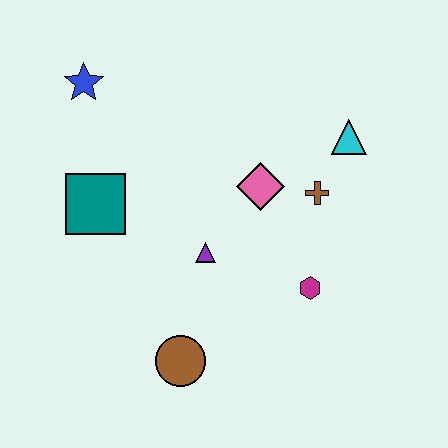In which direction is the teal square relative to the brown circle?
The teal square is above the brown circle.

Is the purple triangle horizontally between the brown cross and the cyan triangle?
No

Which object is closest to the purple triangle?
The pink diamond is closest to the purple triangle.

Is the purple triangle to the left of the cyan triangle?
Yes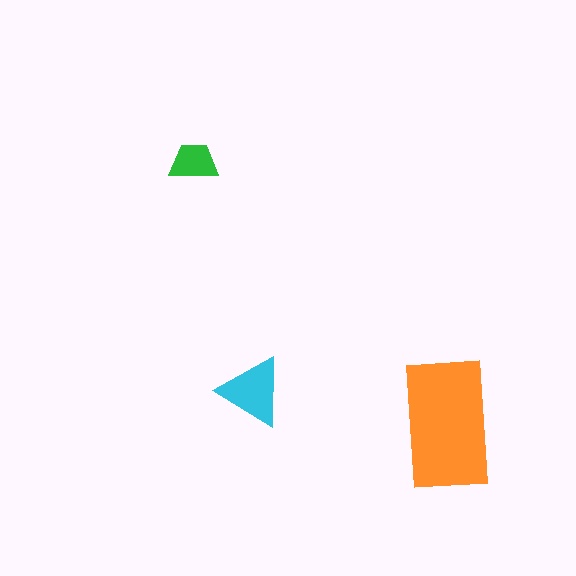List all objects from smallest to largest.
The green trapezoid, the cyan triangle, the orange rectangle.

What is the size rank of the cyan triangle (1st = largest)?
2nd.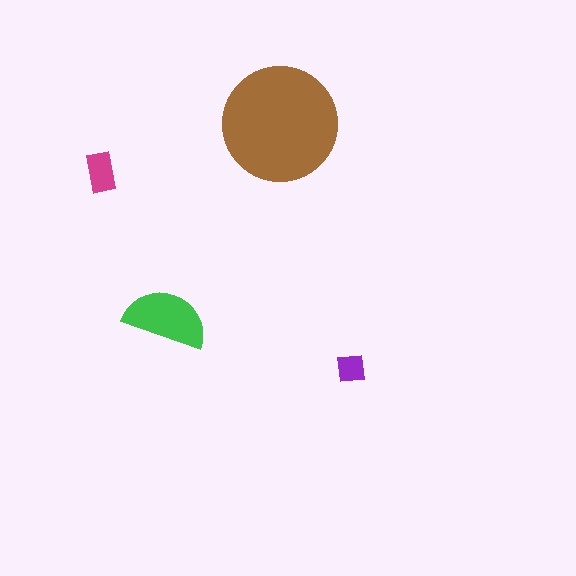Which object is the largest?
The brown circle.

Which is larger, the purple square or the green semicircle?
The green semicircle.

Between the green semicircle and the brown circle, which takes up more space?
The brown circle.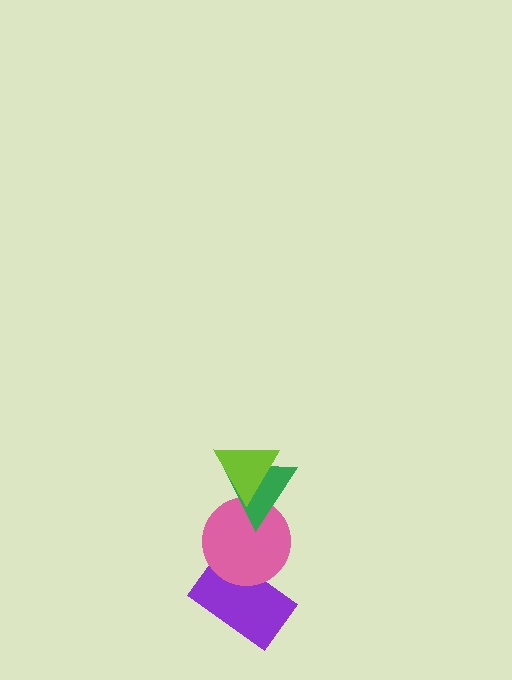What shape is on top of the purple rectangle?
The pink circle is on top of the purple rectangle.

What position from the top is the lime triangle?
The lime triangle is 1st from the top.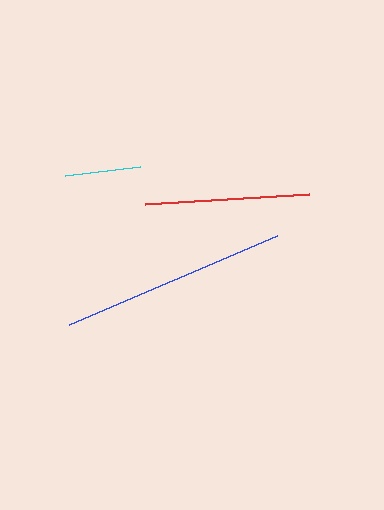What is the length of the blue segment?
The blue segment is approximately 226 pixels long.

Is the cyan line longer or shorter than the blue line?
The blue line is longer than the cyan line.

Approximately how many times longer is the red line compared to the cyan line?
The red line is approximately 2.2 times the length of the cyan line.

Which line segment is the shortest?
The cyan line is the shortest at approximately 75 pixels.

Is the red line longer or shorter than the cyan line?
The red line is longer than the cyan line.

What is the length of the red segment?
The red segment is approximately 165 pixels long.